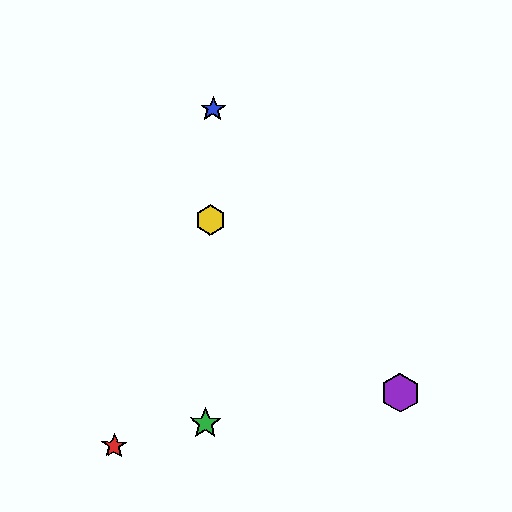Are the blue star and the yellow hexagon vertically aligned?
Yes, both are at x≈213.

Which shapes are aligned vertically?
The blue star, the green star, the yellow hexagon are aligned vertically.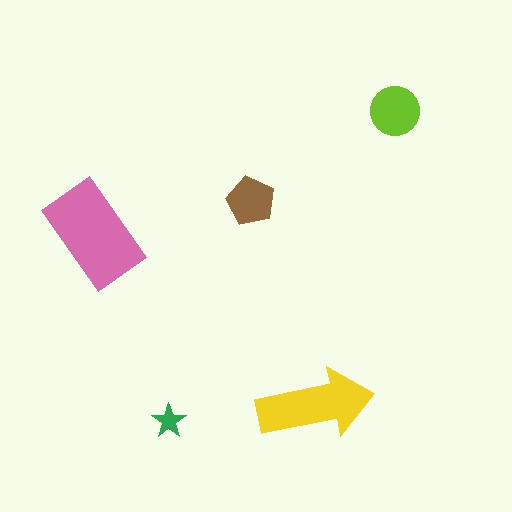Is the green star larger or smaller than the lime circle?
Smaller.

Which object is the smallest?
The green star.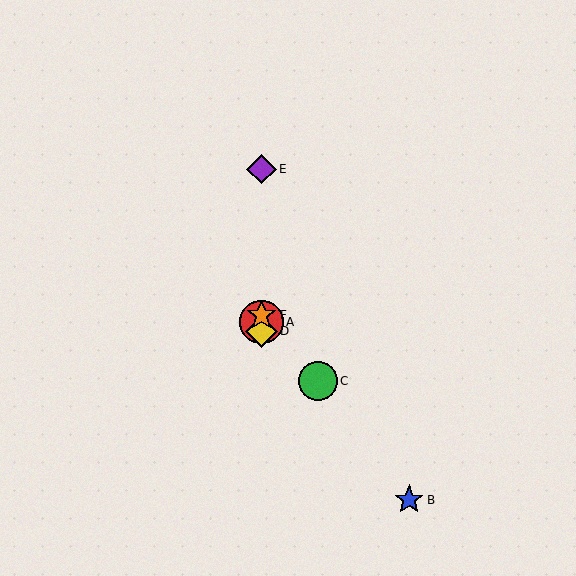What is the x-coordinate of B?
Object B is at x≈409.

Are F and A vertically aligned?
Yes, both are at x≈262.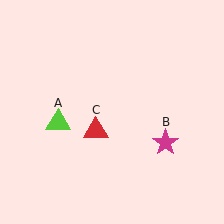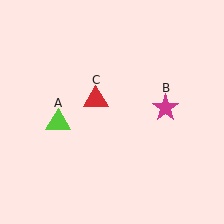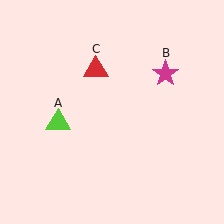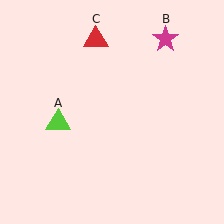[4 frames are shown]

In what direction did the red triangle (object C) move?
The red triangle (object C) moved up.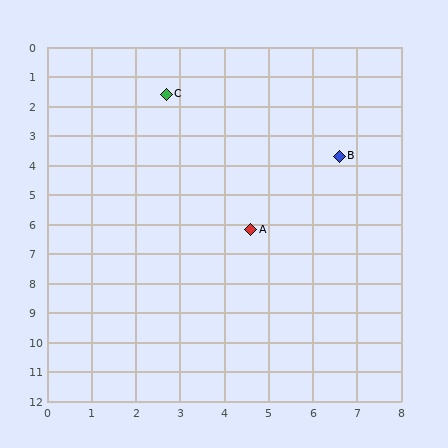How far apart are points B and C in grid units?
Points B and C are about 4.4 grid units apart.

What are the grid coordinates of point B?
Point B is at approximately (6.6, 3.7).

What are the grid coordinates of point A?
Point A is at approximately (4.6, 6.2).